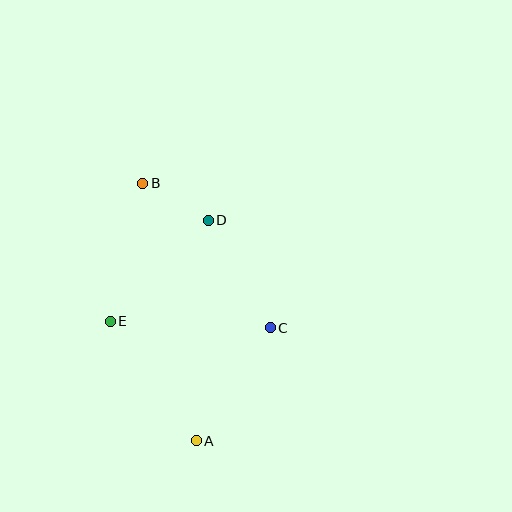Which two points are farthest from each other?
Points A and B are farthest from each other.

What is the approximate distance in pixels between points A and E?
The distance between A and E is approximately 147 pixels.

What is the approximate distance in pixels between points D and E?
The distance between D and E is approximately 140 pixels.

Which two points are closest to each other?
Points B and D are closest to each other.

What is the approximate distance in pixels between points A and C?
The distance between A and C is approximately 135 pixels.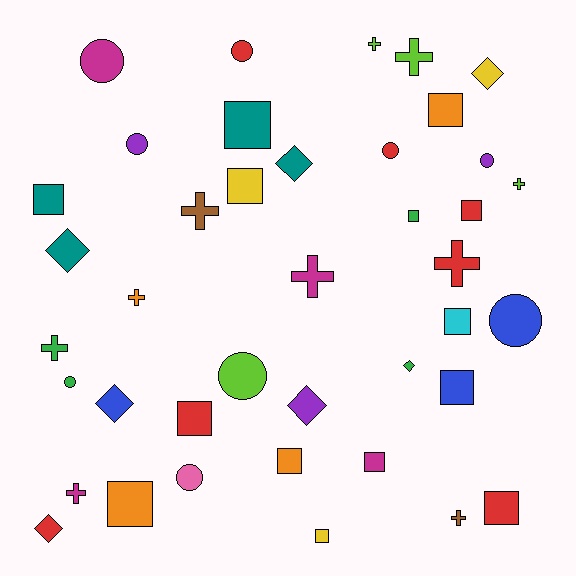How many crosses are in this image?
There are 10 crosses.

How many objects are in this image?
There are 40 objects.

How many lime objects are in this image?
There are 4 lime objects.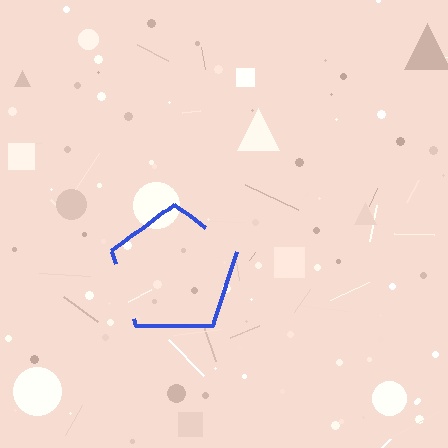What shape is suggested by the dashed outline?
The dashed outline suggests a pentagon.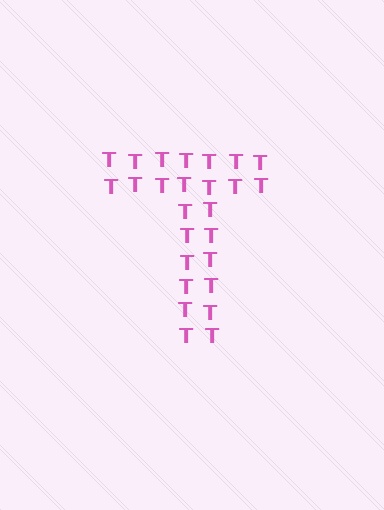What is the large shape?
The large shape is the letter T.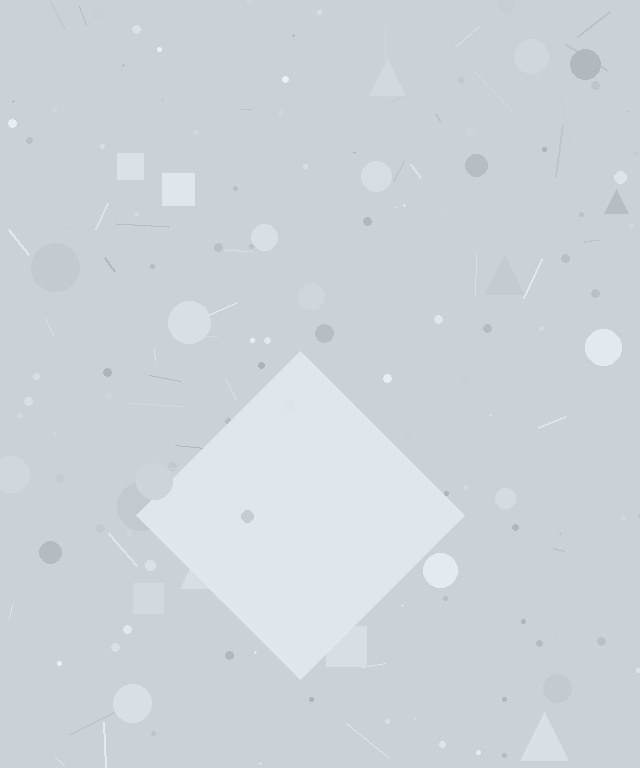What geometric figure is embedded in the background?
A diamond is embedded in the background.